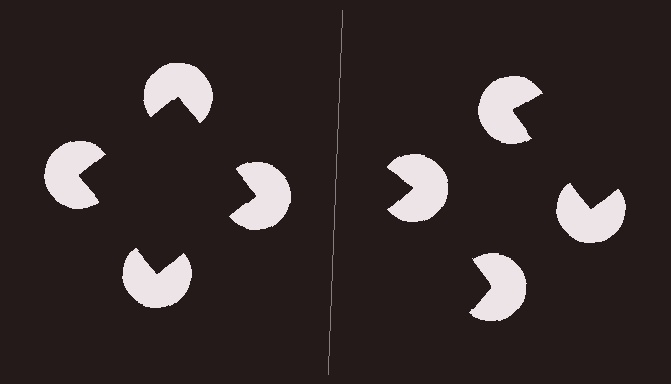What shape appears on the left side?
An illusory square.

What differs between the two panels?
The pac-man discs are positioned identically on both sides; only the wedge orientations differ. On the left they align to a square; on the right they are misaligned.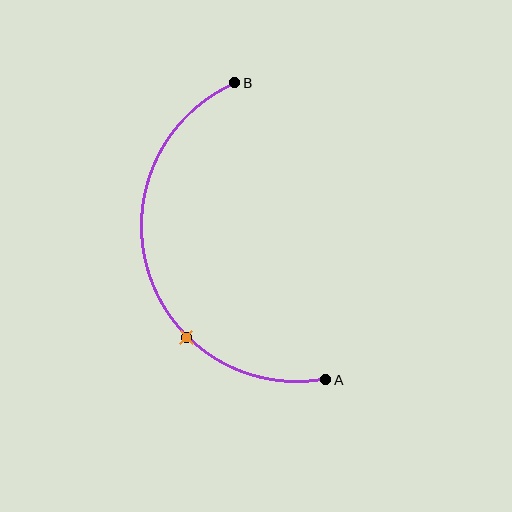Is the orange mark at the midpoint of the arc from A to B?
No. The orange mark lies on the arc but is closer to endpoint A. The arc midpoint would be at the point on the curve equidistant along the arc from both A and B.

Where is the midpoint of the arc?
The arc midpoint is the point on the curve farthest from the straight line joining A and B. It sits to the left of that line.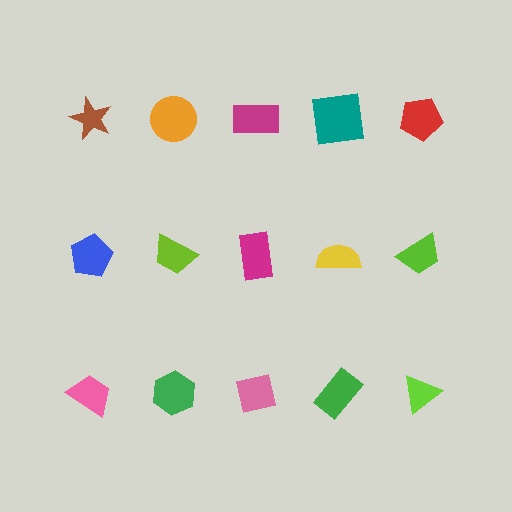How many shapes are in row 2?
5 shapes.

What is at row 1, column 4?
A teal square.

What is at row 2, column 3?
A magenta rectangle.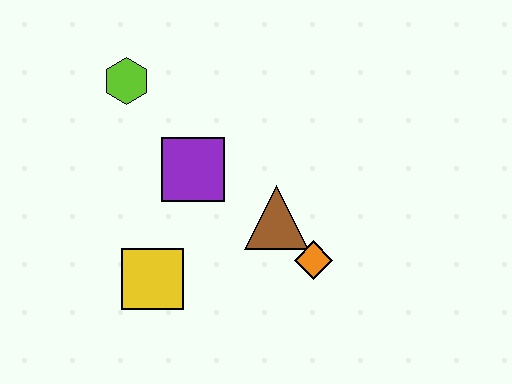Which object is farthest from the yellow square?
The lime hexagon is farthest from the yellow square.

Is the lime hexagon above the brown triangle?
Yes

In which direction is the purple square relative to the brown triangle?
The purple square is to the left of the brown triangle.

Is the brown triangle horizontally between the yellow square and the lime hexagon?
No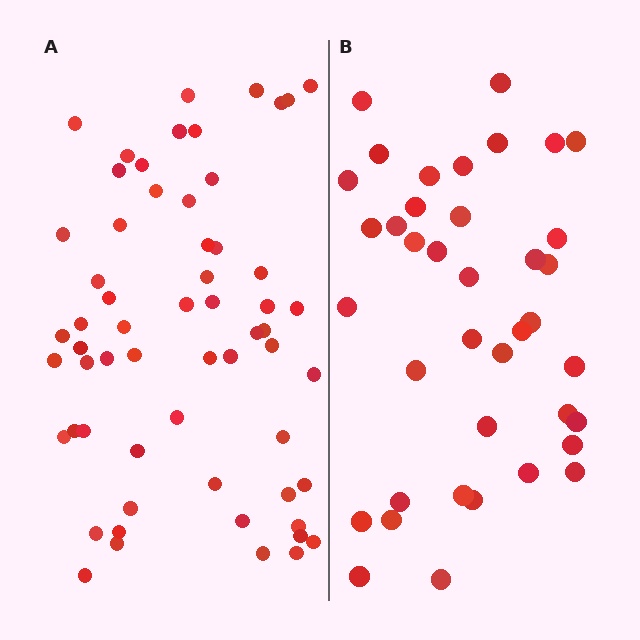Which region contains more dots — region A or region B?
Region A (the left region) has more dots.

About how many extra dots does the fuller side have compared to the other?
Region A has approximately 20 more dots than region B.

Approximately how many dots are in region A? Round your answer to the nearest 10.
About 60 dots.